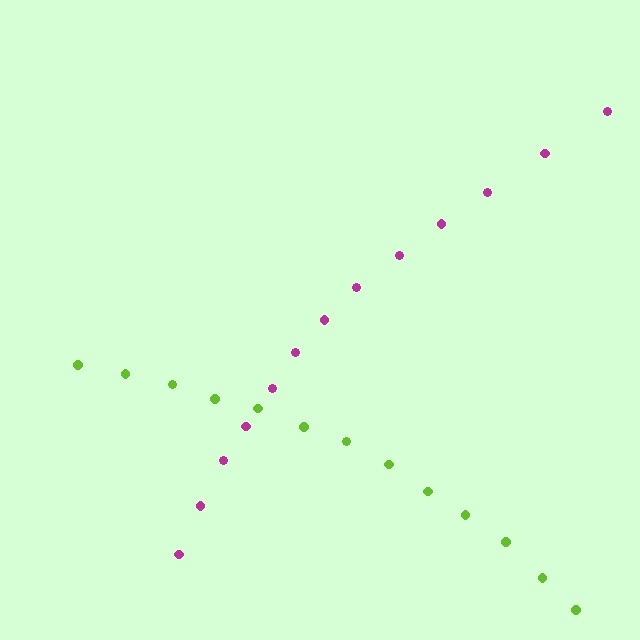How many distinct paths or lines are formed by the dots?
There are 2 distinct paths.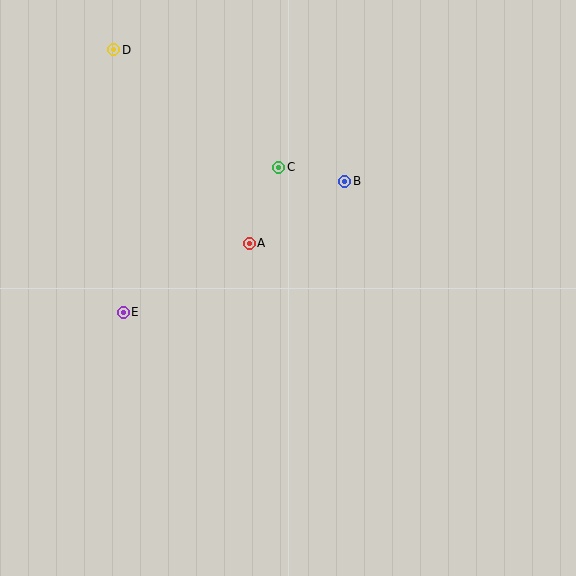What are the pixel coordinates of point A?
Point A is at (249, 243).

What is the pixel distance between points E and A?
The distance between E and A is 144 pixels.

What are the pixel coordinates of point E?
Point E is at (123, 312).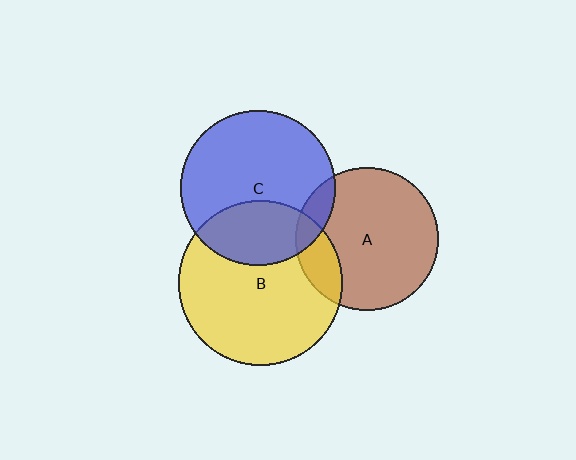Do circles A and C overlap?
Yes.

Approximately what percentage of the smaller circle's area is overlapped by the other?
Approximately 10%.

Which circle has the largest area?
Circle B (yellow).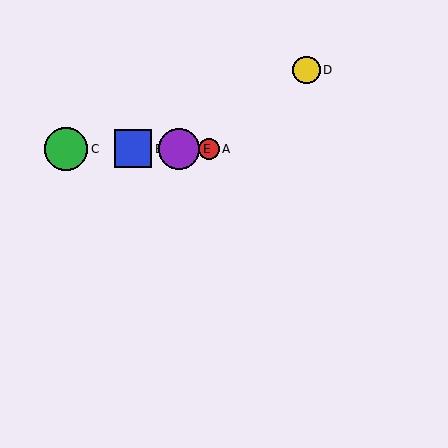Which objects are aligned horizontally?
Objects A, B, C, E are aligned horizontally.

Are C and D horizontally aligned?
No, C is at y≈149 and D is at y≈70.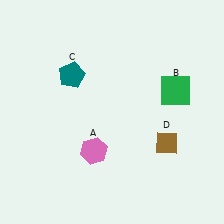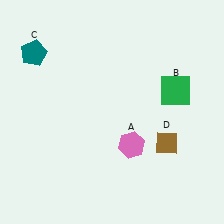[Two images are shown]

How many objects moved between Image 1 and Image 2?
2 objects moved between the two images.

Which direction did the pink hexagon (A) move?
The pink hexagon (A) moved right.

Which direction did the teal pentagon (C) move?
The teal pentagon (C) moved left.